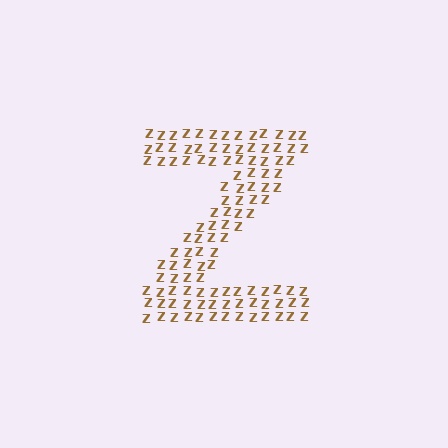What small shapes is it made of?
It is made of small letter Z's.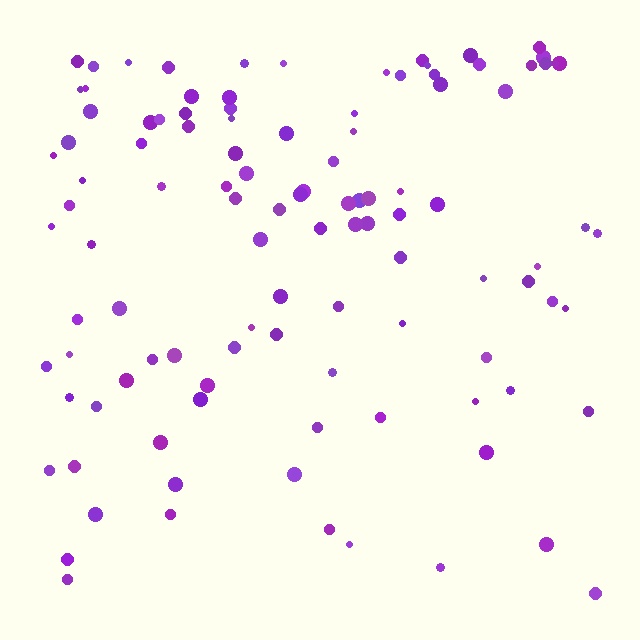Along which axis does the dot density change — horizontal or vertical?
Vertical.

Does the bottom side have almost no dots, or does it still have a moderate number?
Still a moderate number, just noticeably fewer than the top.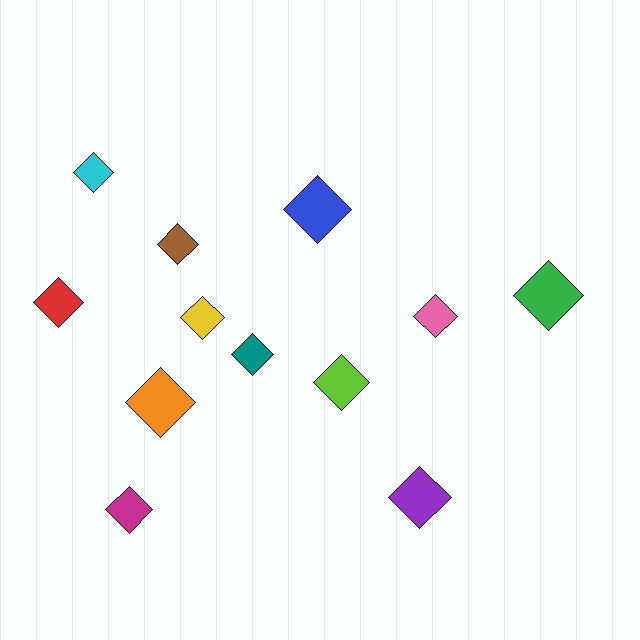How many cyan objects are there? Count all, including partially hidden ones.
There is 1 cyan object.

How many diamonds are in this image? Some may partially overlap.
There are 12 diamonds.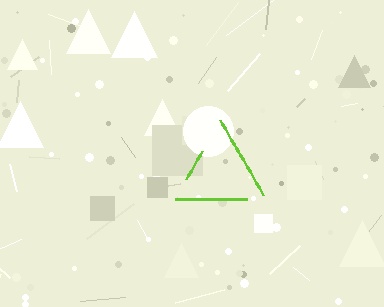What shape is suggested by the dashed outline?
The dashed outline suggests a triangle.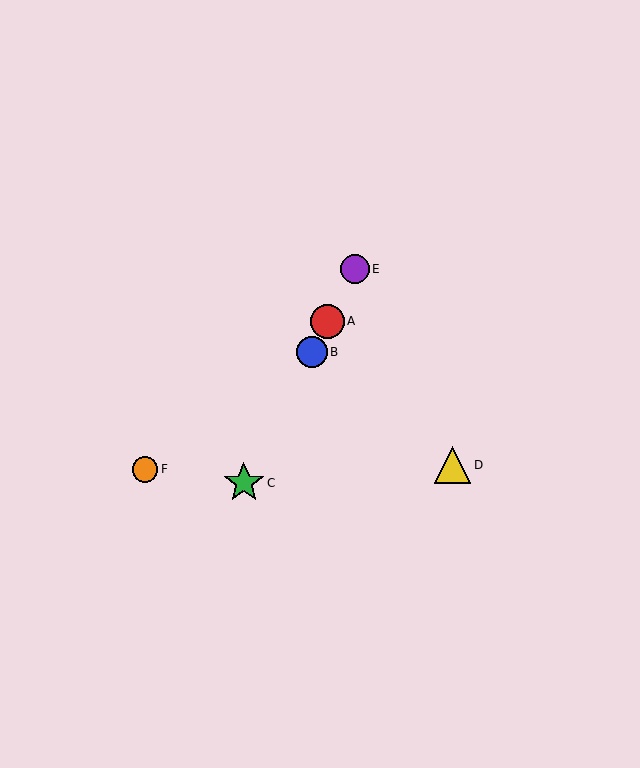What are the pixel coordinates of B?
Object B is at (312, 352).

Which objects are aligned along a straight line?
Objects A, B, C, E are aligned along a straight line.